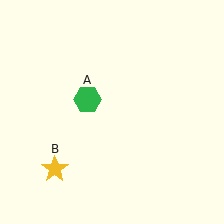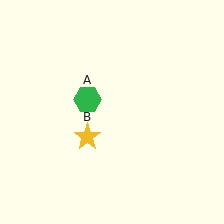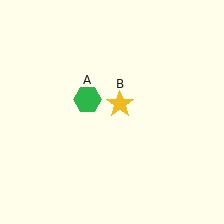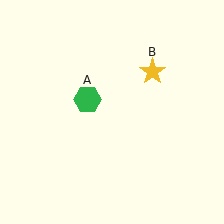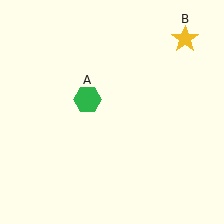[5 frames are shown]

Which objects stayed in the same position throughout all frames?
Green hexagon (object A) remained stationary.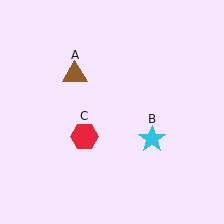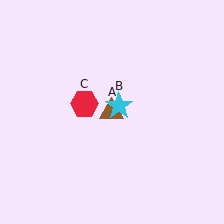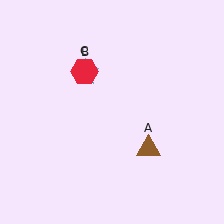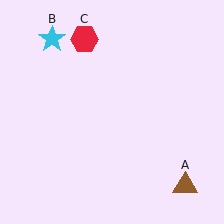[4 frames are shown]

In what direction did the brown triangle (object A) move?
The brown triangle (object A) moved down and to the right.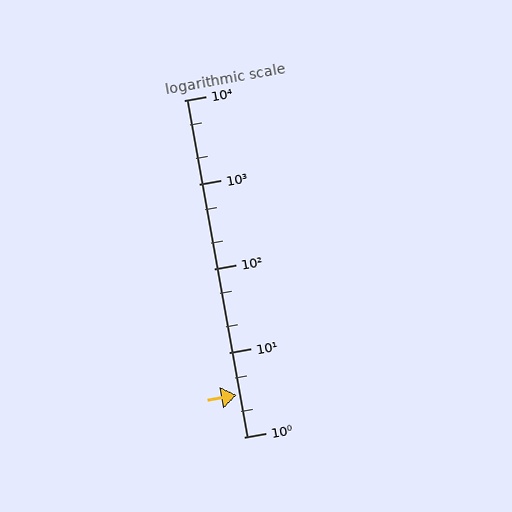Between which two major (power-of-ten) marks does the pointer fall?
The pointer is between 1 and 10.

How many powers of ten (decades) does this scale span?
The scale spans 4 decades, from 1 to 10000.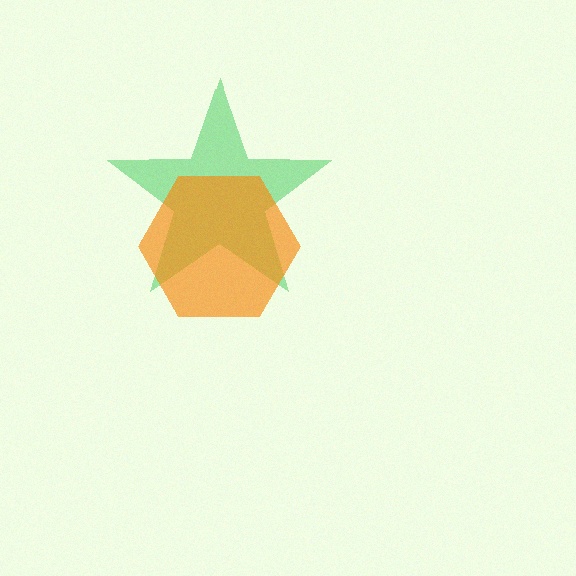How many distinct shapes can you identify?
There are 2 distinct shapes: a green star, an orange hexagon.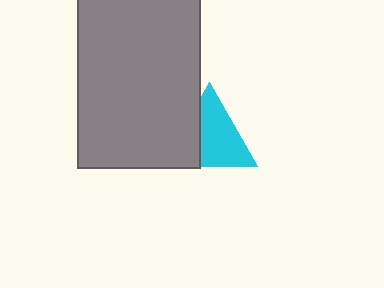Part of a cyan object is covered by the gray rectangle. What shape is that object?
It is a triangle.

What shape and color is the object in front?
The object in front is a gray rectangle.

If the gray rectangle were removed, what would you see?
You would see the complete cyan triangle.